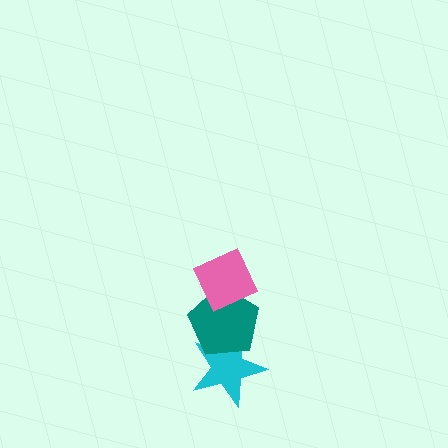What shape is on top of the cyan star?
The teal pentagon is on top of the cyan star.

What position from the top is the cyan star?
The cyan star is 3rd from the top.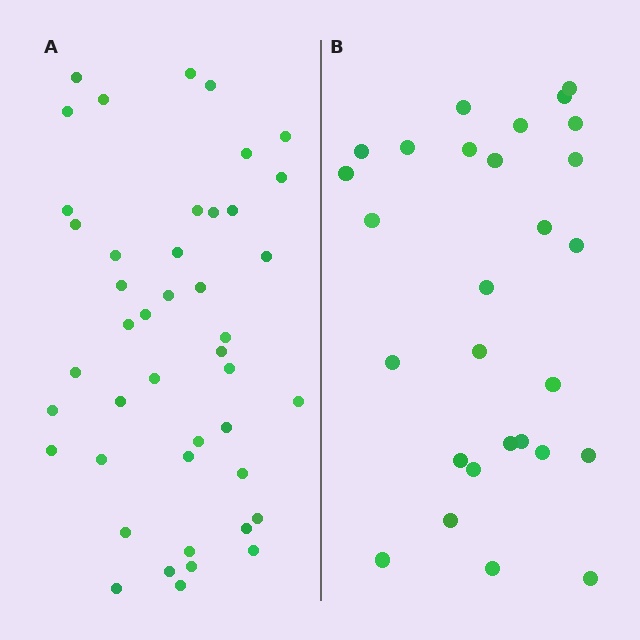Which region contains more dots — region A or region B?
Region A (the left region) has more dots.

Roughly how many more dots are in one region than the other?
Region A has approximately 15 more dots than region B.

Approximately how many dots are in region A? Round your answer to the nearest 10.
About 40 dots. (The exact count is 44, which rounds to 40.)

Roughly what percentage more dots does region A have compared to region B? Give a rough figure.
About 55% more.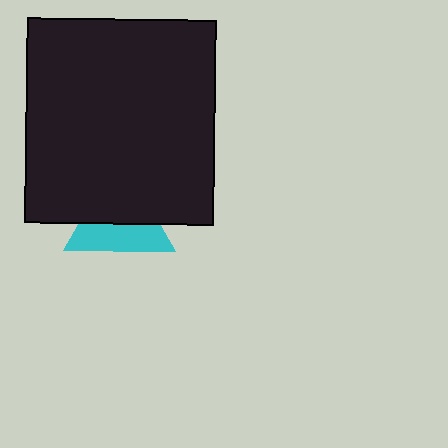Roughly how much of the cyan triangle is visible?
About half of it is visible (roughly 49%).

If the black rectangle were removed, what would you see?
You would see the complete cyan triangle.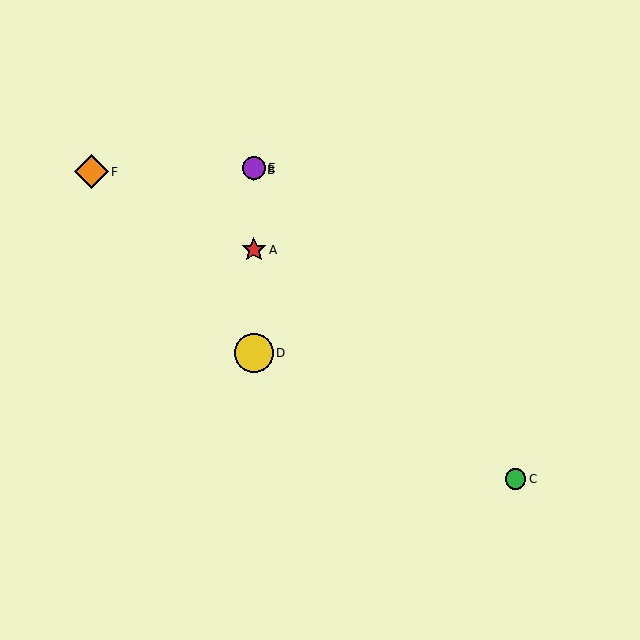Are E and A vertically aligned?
Yes, both are at x≈254.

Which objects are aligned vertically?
Objects A, B, D, E are aligned vertically.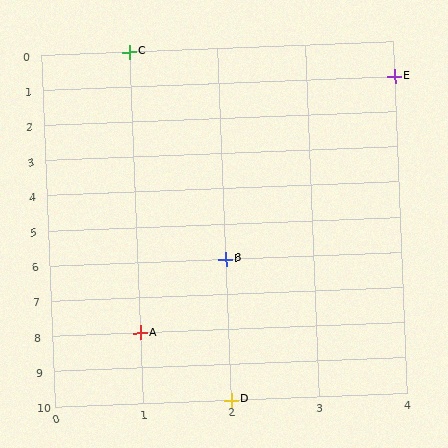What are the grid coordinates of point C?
Point C is at grid coordinates (1, 0).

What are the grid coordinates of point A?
Point A is at grid coordinates (1, 8).